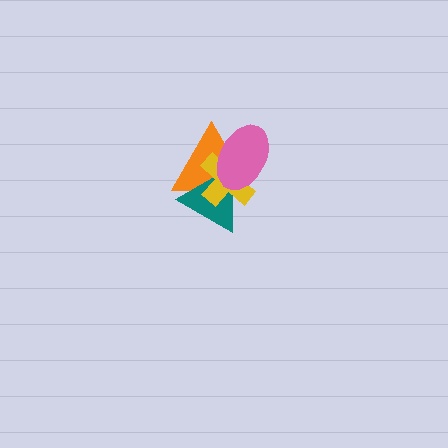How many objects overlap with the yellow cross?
3 objects overlap with the yellow cross.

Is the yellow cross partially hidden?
Yes, it is partially covered by another shape.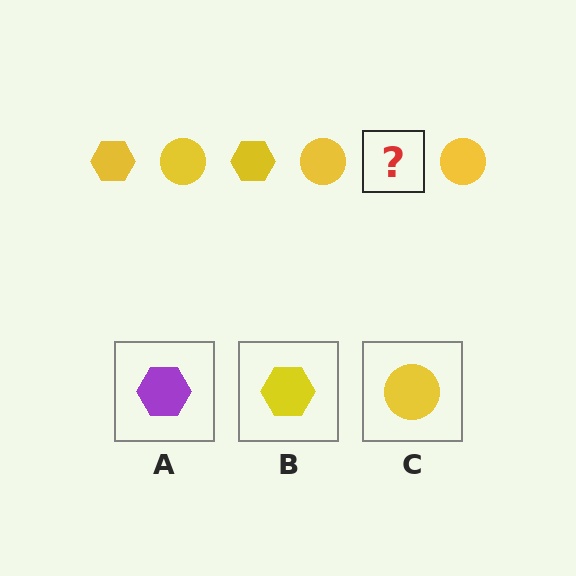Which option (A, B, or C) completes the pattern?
B.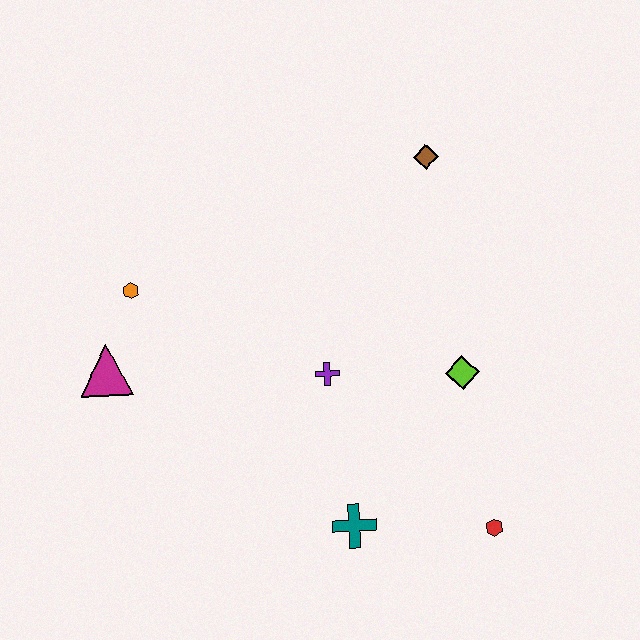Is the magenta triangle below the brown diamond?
Yes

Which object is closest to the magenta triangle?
The orange hexagon is closest to the magenta triangle.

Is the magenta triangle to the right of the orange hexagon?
No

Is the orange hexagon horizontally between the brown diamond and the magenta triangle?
Yes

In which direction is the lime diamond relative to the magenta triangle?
The lime diamond is to the right of the magenta triangle.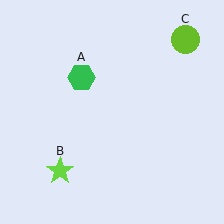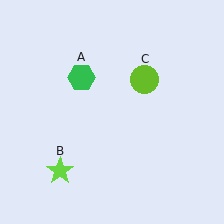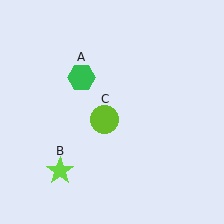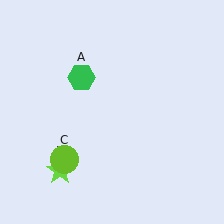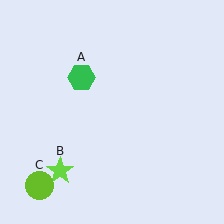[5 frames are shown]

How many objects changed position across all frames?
1 object changed position: lime circle (object C).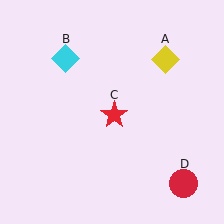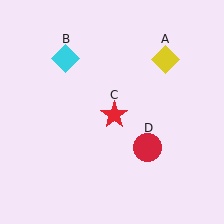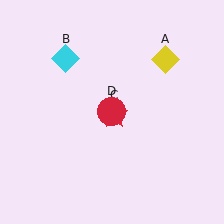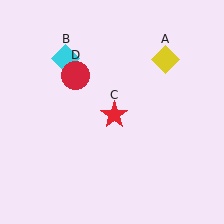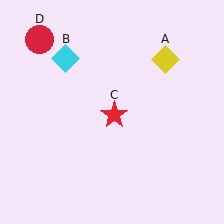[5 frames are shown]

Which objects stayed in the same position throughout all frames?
Yellow diamond (object A) and cyan diamond (object B) and red star (object C) remained stationary.